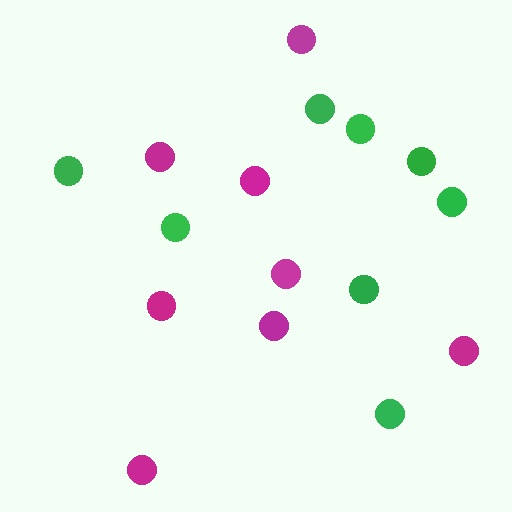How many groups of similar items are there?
There are 2 groups: one group of magenta circles (8) and one group of green circles (8).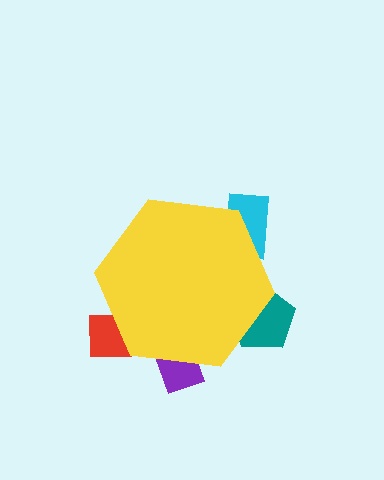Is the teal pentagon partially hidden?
Yes, the teal pentagon is partially hidden behind the yellow hexagon.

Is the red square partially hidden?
Yes, the red square is partially hidden behind the yellow hexagon.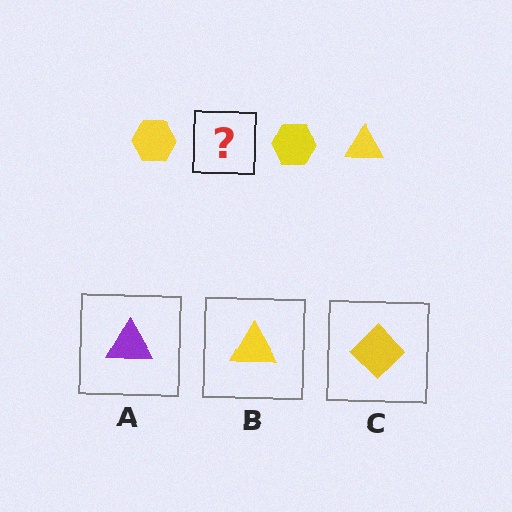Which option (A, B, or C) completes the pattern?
B.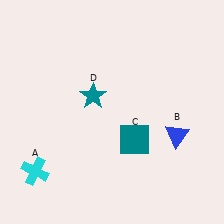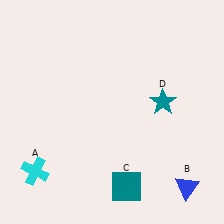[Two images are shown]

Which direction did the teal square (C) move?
The teal square (C) moved down.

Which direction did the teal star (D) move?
The teal star (D) moved right.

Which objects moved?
The objects that moved are: the blue triangle (B), the teal square (C), the teal star (D).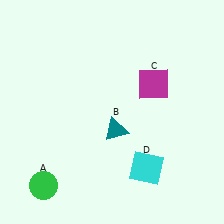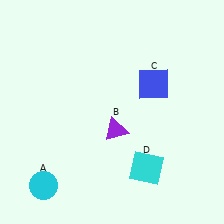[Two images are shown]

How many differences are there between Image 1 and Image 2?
There are 3 differences between the two images.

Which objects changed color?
A changed from green to cyan. B changed from teal to purple. C changed from magenta to blue.